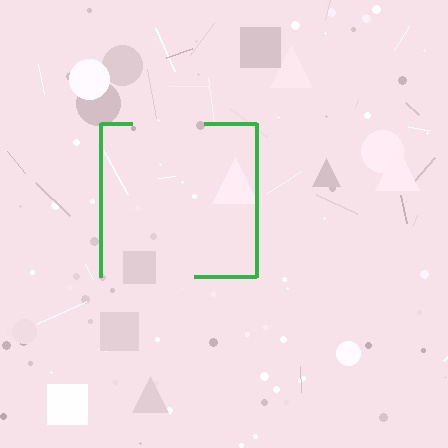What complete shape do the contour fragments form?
The contour fragments form a square.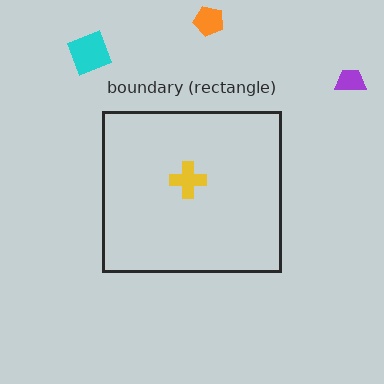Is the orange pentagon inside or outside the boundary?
Outside.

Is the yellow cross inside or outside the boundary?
Inside.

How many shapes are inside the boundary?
1 inside, 3 outside.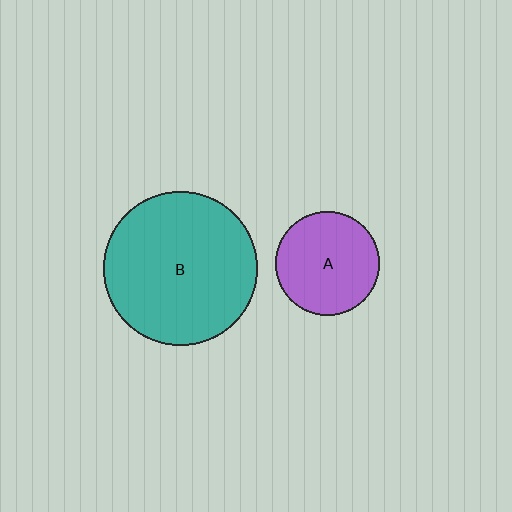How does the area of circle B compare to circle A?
Approximately 2.2 times.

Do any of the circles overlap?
No, none of the circles overlap.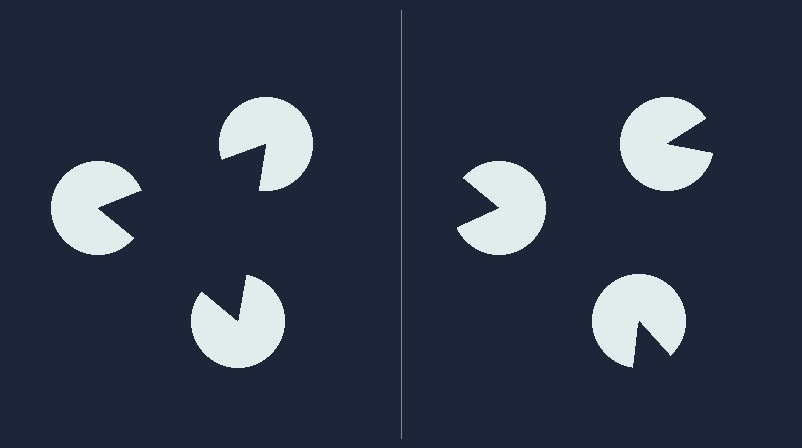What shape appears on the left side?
An illusory triangle.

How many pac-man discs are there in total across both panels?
6 — 3 on each side.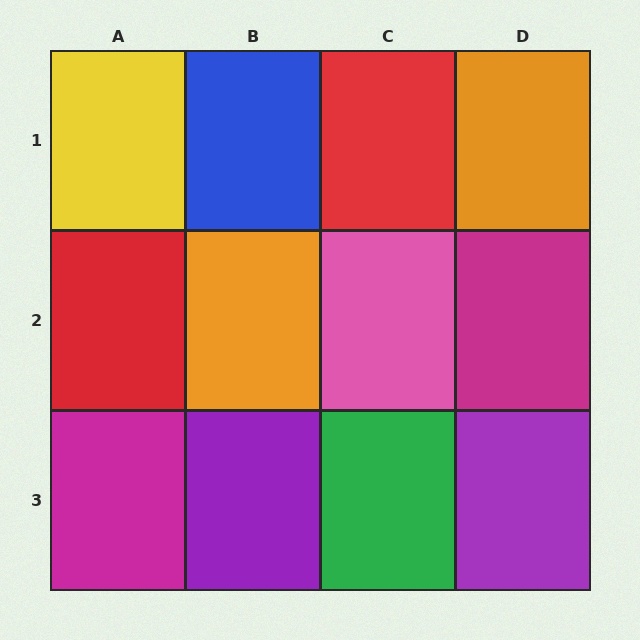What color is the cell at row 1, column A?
Yellow.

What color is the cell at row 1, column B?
Blue.